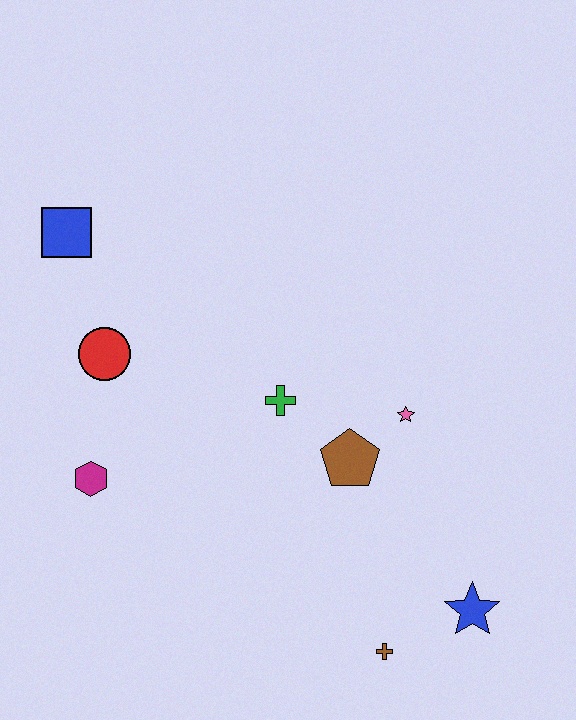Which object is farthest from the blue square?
The blue star is farthest from the blue square.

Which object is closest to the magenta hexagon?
The red circle is closest to the magenta hexagon.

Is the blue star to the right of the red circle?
Yes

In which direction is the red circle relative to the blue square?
The red circle is below the blue square.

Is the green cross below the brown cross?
No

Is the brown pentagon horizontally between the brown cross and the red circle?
Yes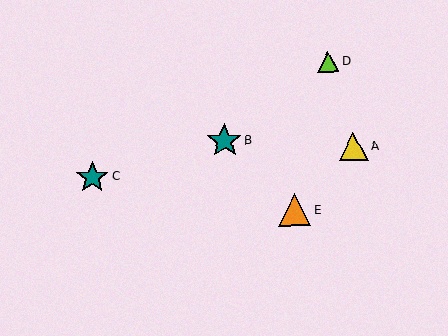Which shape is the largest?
The teal star (labeled B) is the largest.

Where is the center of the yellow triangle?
The center of the yellow triangle is at (353, 146).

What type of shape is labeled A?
Shape A is a yellow triangle.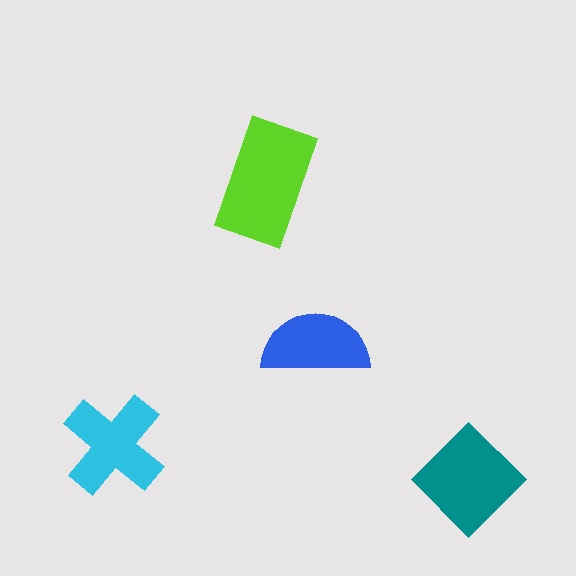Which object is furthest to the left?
The cyan cross is leftmost.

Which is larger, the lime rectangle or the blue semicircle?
The lime rectangle.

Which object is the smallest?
The blue semicircle.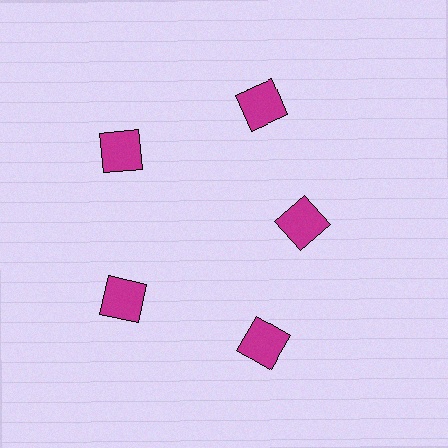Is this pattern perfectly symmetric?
No. The 5 magenta squares are arranged in a ring, but one element near the 3 o'clock position is pulled inward toward the center, breaking the 5-fold rotational symmetry.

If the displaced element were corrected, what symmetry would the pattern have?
It would have 5-fold rotational symmetry — the pattern would map onto itself every 72 degrees.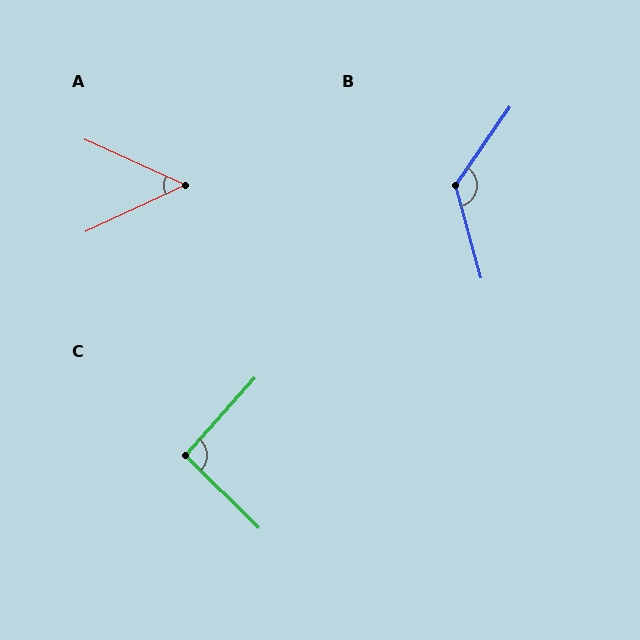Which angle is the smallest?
A, at approximately 50 degrees.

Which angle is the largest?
B, at approximately 130 degrees.